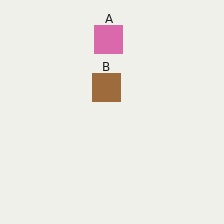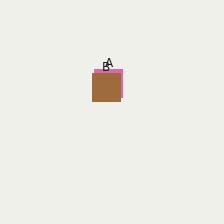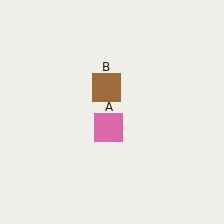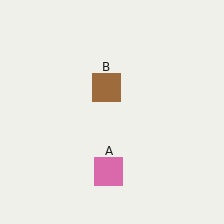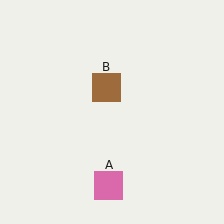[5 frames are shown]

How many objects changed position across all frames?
1 object changed position: pink square (object A).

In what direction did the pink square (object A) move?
The pink square (object A) moved down.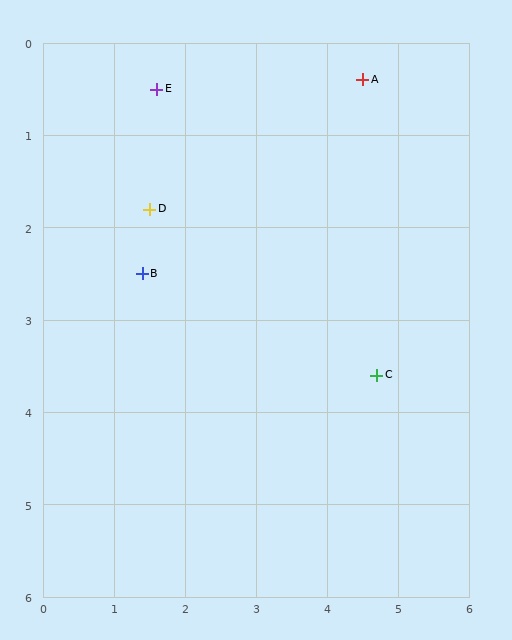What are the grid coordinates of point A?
Point A is at approximately (4.5, 0.4).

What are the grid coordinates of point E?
Point E is at approximately (1.6, 0.5).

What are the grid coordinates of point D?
Point D is at approximately (1.5, 1.8).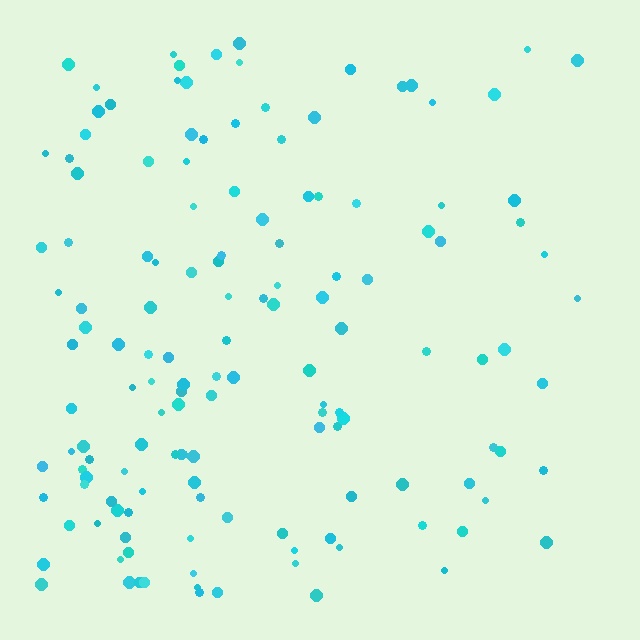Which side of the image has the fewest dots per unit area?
The right.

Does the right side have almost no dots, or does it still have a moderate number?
Still a moderate number, just noticeably fewer than the left.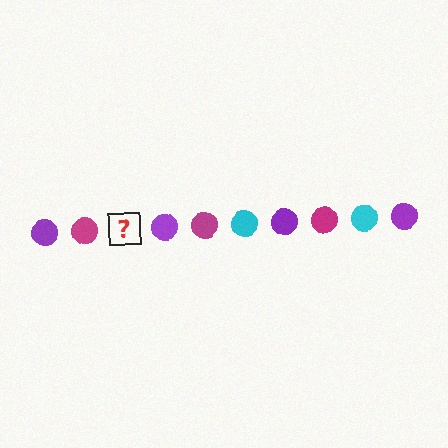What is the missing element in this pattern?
The missing element is a cyan circle.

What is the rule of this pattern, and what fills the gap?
The rule is that the pattern cycles through purple, magenta, cyan circles. The gap should be filled with a cyan circle.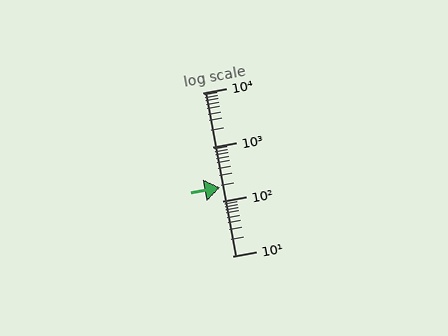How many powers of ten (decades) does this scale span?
The scale spans 3 decades, from 10 to 10000.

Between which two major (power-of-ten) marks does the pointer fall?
The pointer is between 100 and 1000.